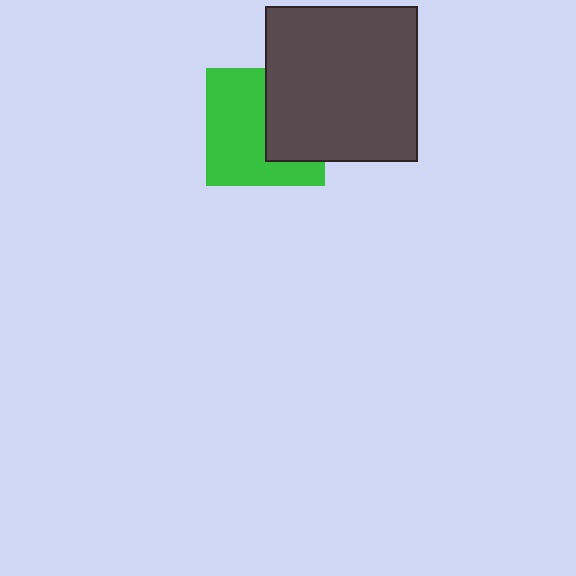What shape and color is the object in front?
The object in front is a dark gray rectangle.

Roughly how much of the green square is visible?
About half of it is visible (roughly 60%).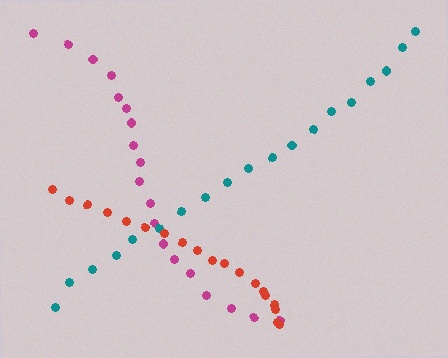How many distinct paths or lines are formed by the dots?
There are 3 distinct paths.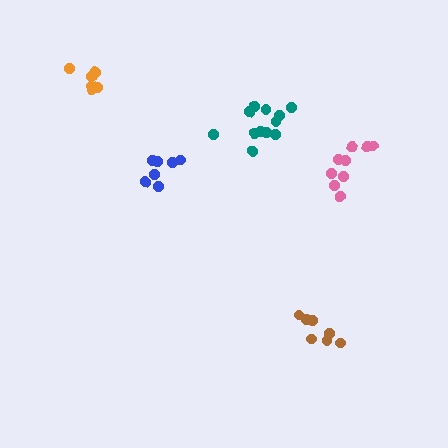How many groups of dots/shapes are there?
There are 5 groups.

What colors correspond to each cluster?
The clusters are colored: brown, blue, teal, orange, pink.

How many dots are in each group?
Group 1: 7 dots, Group 2: 7 dots, Group 3: 12 dots, Group 4: 6 dots, Group 5: 9 dots (41 total).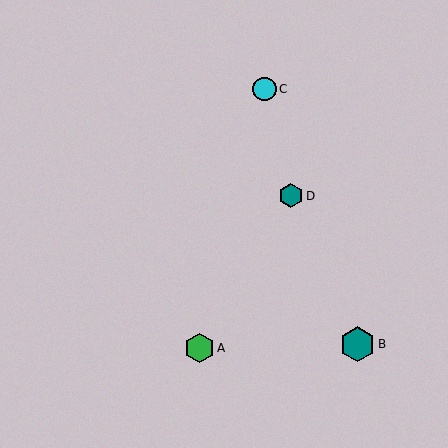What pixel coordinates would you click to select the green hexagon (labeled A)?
Click at (200, 348) to select the green hexagon A.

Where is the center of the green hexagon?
The center of the green hexagon is at (200, 348).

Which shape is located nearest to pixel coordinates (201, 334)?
The green hexagon (labeled A) at (200, 348) is nearest to that location.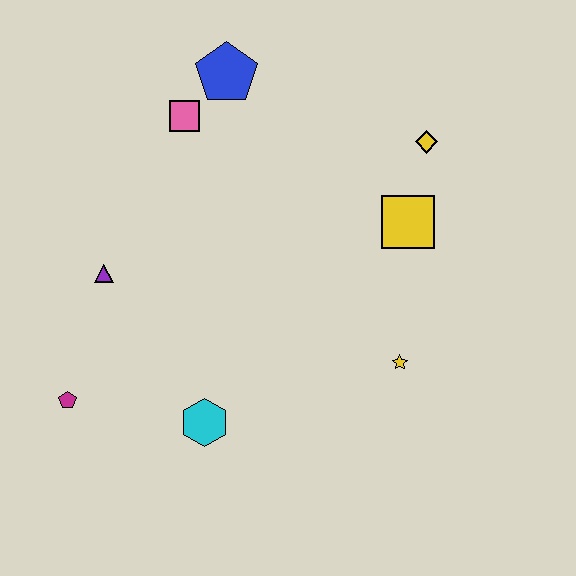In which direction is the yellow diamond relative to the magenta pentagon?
The yellow diamond is to the right of the magenta pentagon.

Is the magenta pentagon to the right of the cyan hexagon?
No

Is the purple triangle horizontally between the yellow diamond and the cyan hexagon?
No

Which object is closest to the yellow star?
The yellow square is closest to the yellow star.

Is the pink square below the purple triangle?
No